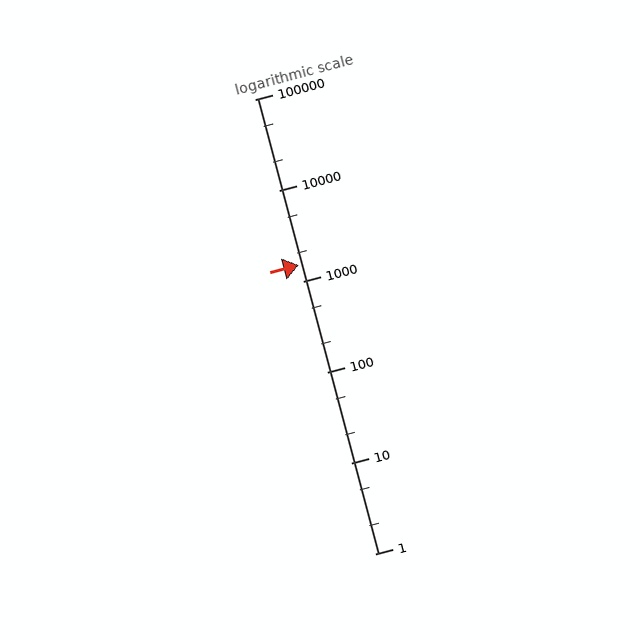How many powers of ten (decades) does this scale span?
The scale spans 5 decades, from 1 to 100000.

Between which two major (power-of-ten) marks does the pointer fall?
The pointer is between 1000 and 10000.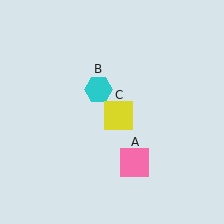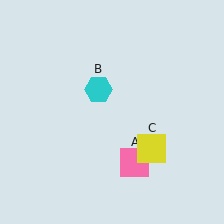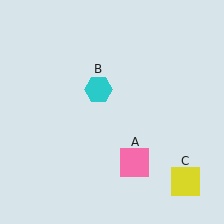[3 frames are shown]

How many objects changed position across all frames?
1 object changed position: yellow square (object C).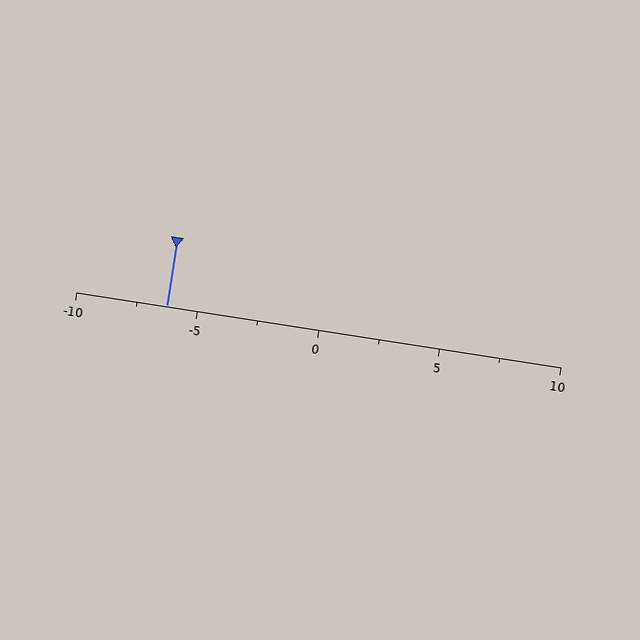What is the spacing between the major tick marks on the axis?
The major ticks are spaced 5 apart.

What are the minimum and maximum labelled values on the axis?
The axis runs from -10 to 10.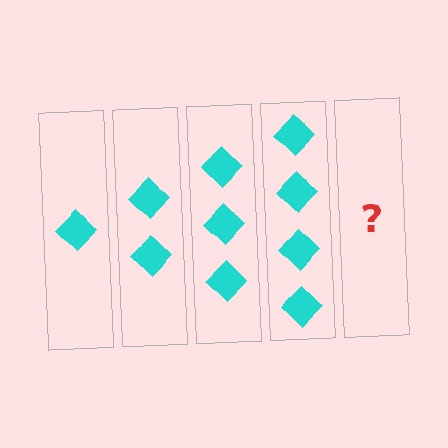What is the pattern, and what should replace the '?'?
The pattern is that each step adds one more diamond. The '?' should be 5 diamonds.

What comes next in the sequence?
The next element should be 5 diamonds.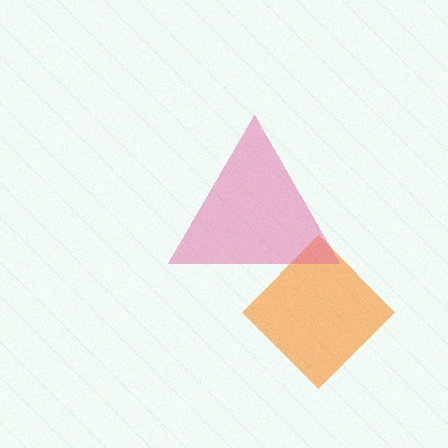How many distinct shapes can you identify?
There are 2 distinct shapes: an orange diamond, a pink triangle.